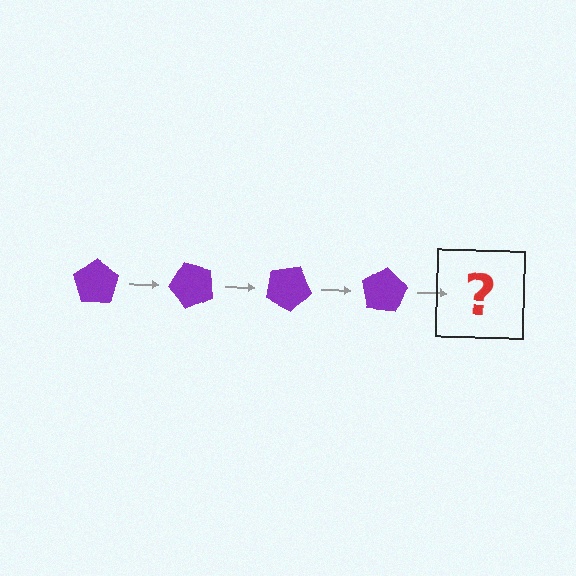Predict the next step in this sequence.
The next step is a purple pentagon rotated 200 degrees.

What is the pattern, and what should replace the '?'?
The pattern is that the pentagon rotates 50 degrees each step. The '?' should be a purple pentagon rotated 200 degrees.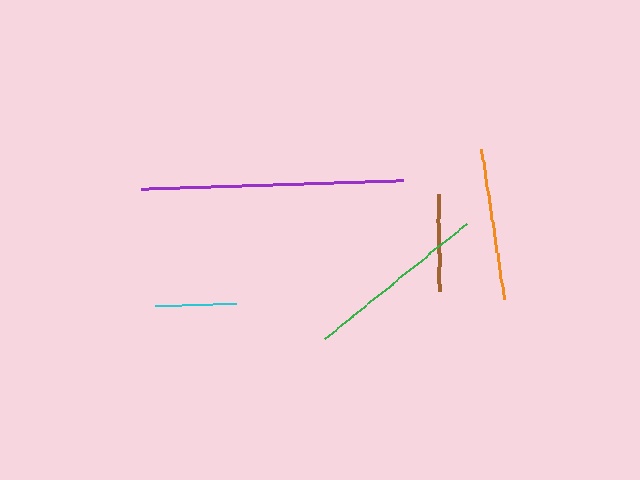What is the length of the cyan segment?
The cyan segment is approximately 82 pixels long.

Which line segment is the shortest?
The cyan line is the shortest at approximately 82 pixels.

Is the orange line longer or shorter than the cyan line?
The orange line is longer than the cyan line.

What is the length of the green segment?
The green segment is approximately 182 pixels long.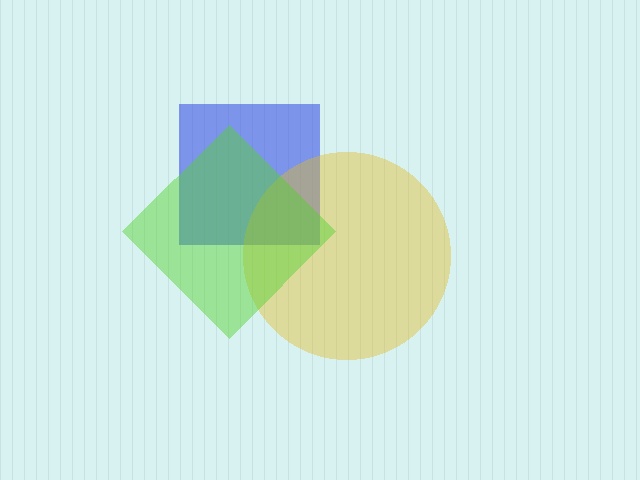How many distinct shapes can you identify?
There are 3 distinct shapes: a blue square, a yellow circle, a lime diamond.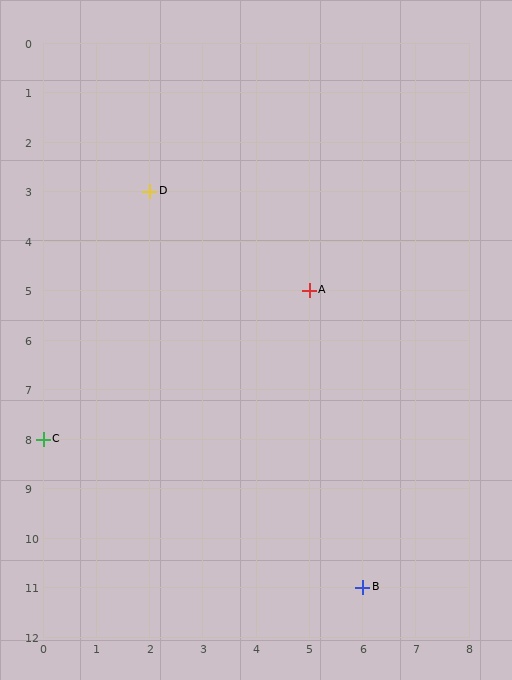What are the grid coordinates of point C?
Point C is at grid coordinates (0, 8).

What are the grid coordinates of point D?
Point D is at grid coordinates (2, 3).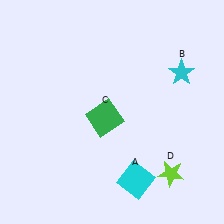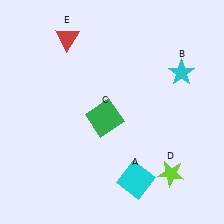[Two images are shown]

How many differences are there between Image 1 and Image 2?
There is 1 difference between the two images.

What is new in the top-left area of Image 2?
A red triangle (E) was added in the top-left area of Image 2.